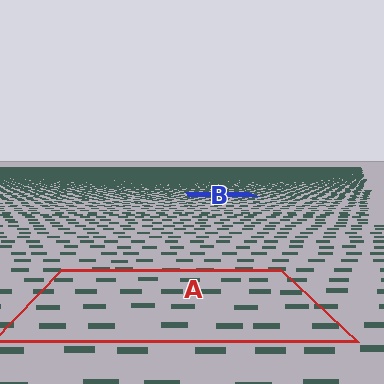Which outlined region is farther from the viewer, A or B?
Region B is farther from the viewer — the texture elements inside it appear smaller and more densely packed.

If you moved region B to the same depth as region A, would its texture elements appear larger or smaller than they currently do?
They would appear larger. At a closer depth, the same texture elements are projected at a bigger on-screen size.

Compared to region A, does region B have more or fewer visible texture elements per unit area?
Region B has more texture elements per unit area — they are packed more densely because it is farther away.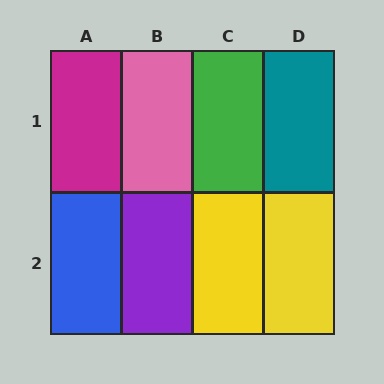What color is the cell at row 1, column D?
Teal.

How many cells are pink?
1 cell is pink.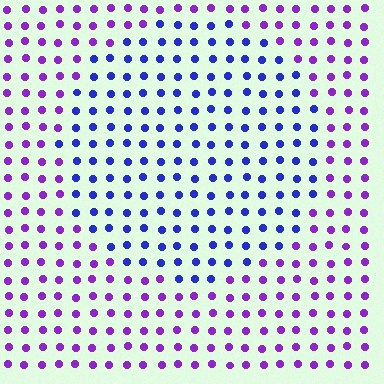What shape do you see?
I see a circle.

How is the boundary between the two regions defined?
The boundary is defined purely by a slight shift in hue (about 43 degrees). Spacing, size, and orientation are identical on both sides.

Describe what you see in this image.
The image is filled with small purple elements in a uniform arrangement. A circle-shaped region is visible where the elements are tinted to a slightly different hue, forming a subtle color boundary.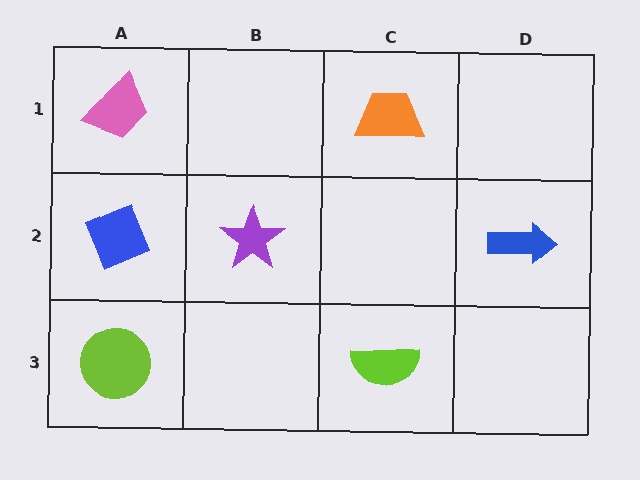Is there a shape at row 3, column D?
No, that cell is empty.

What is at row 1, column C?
An orange trapezoid.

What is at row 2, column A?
A blue diamond.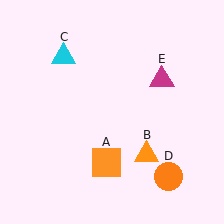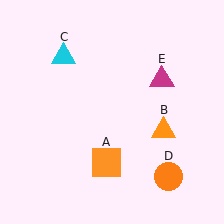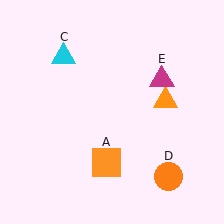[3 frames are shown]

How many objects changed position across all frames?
1 object changed position: orange triangle (object B).